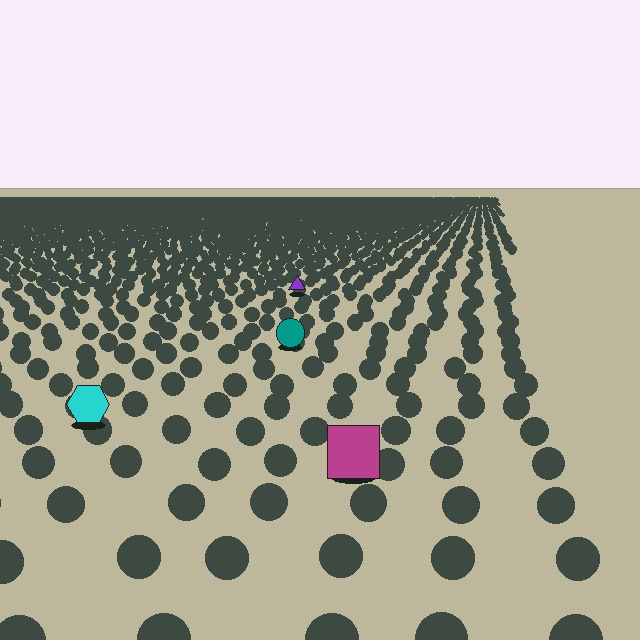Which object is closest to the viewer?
The magenta square is closest. The texture marks near it are larger and more spread out.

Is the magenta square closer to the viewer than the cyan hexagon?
Yes. The magenta square is closer — you can tell from the texture gradient: the ground texture is coarser near it.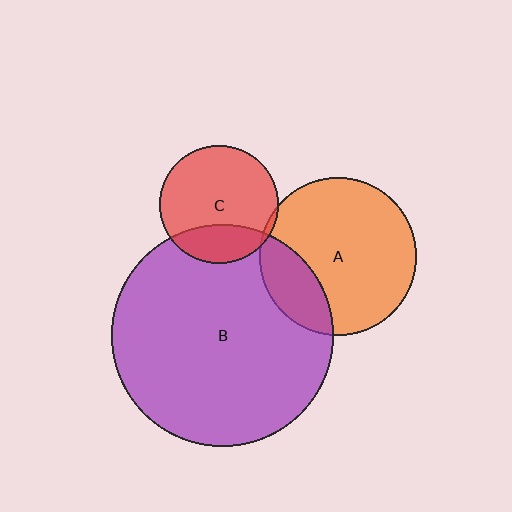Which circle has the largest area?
Circle B (purple).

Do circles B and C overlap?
Yes.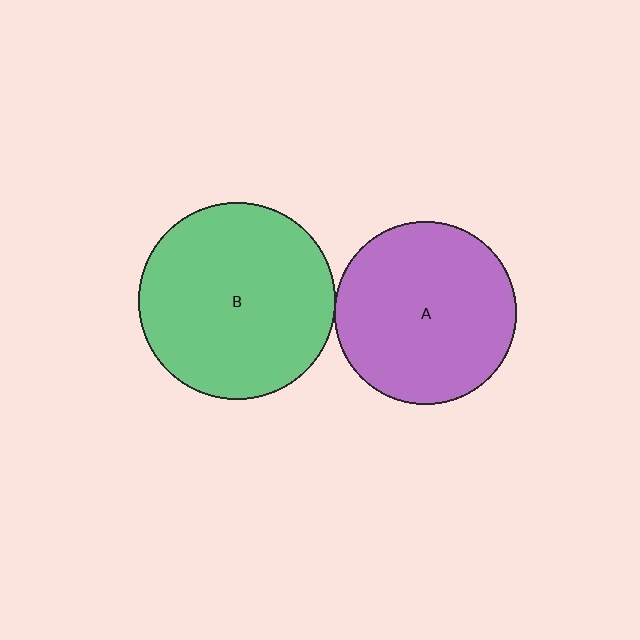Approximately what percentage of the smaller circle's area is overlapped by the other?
Approximately 5%.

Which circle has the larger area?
Circle B (green).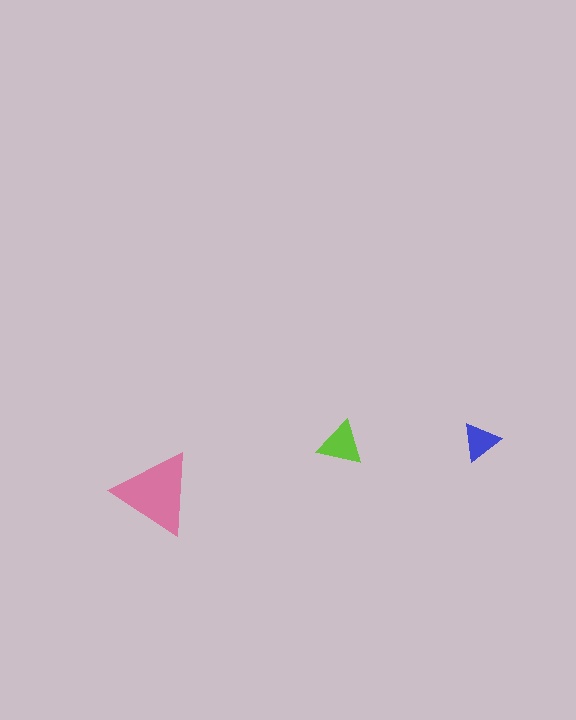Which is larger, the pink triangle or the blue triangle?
The pink one.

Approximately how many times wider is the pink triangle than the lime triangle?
About 2 times wider.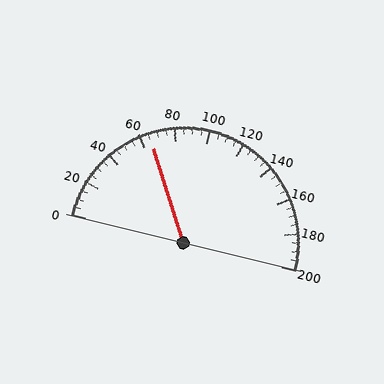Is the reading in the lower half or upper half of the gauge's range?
The reading is in the lower half of the range (0 to 200).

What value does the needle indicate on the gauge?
The needle indicates approximately 65.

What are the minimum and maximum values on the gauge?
The gauge ranges from 0 to 200.